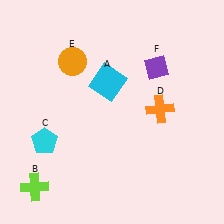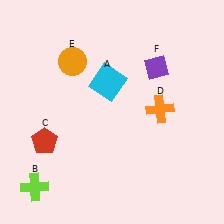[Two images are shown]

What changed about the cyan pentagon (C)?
In Image 1, C is cyan. In Image 2, it changed to red.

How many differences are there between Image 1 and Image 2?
There is 1 difference between the two images.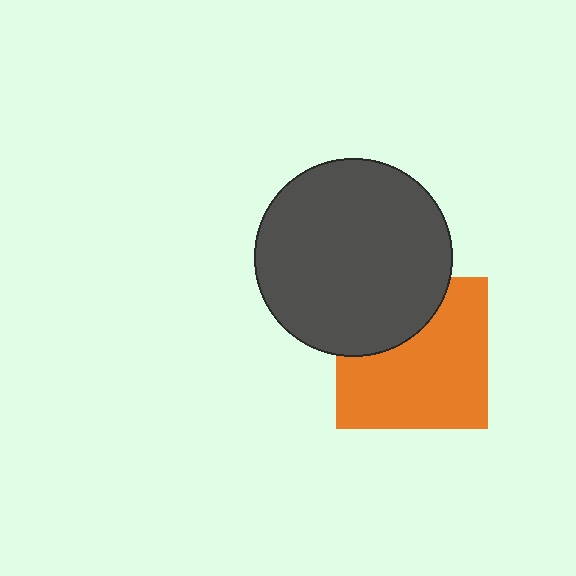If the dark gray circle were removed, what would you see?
You would see the complete orange square.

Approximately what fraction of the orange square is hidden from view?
Roughly 31% of the orange square is hidden behind the dark gray circle.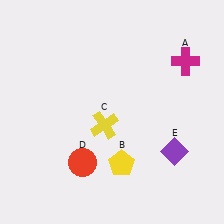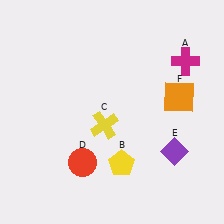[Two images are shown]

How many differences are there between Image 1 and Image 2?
There is 1 difference between the two images.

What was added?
An orange square (F) was added in Image 2.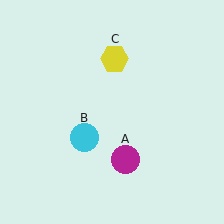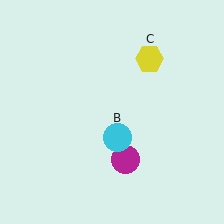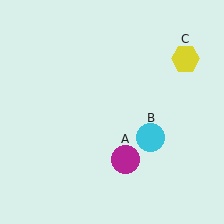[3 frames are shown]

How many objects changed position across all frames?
2 objects changed position: cyan circle (object B), yellow hexagon (object C).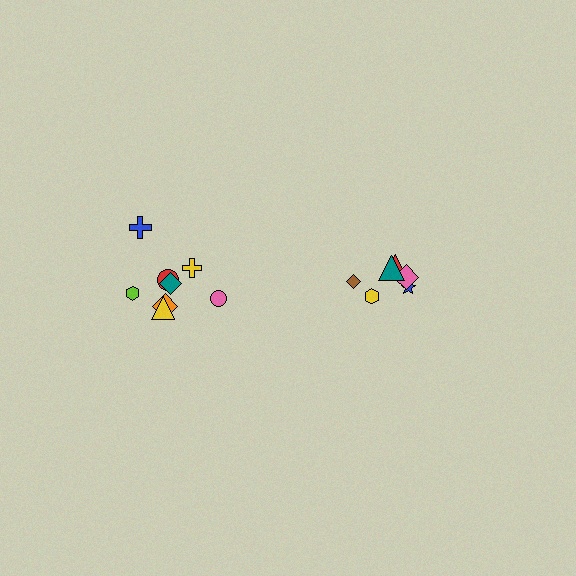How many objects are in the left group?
There are 8 objects.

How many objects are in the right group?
There are 6 objects.